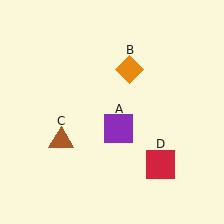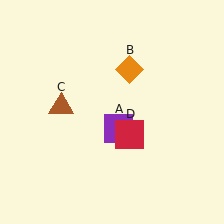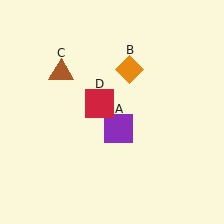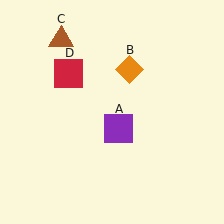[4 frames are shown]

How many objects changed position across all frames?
2 objects changed position: brown triangle (object C), red square (object D).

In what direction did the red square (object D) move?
The red square (object D) moved up and to the left.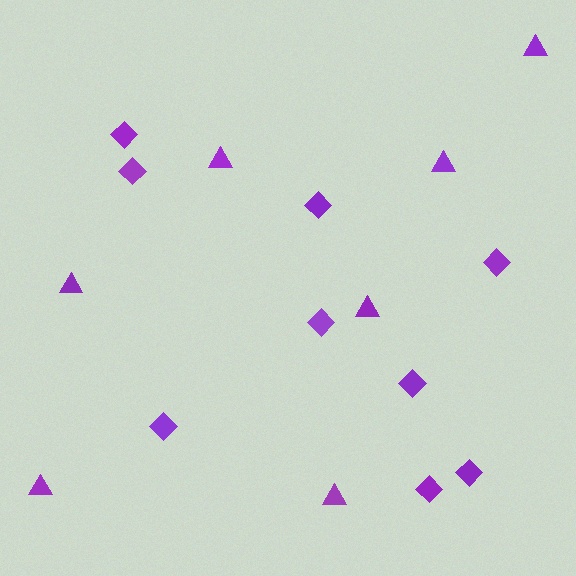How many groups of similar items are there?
There are 2 groups: one group of triangles (7) and one group of diamonds (9).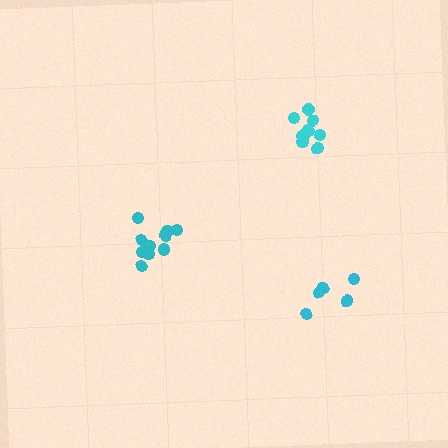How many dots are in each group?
Group 1: 10 dots, Group 2: 10 dots, Group 3: 5 dots (25 total).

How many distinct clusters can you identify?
There are 3 distinct clusters.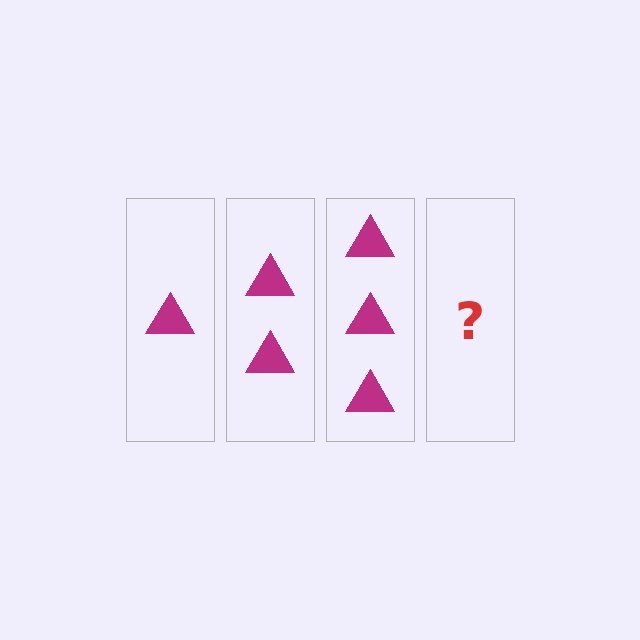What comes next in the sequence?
The next element should be 4 triangles.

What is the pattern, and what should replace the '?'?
The pattern is that each step adds one more triangle. The '?' should be 4 triangles.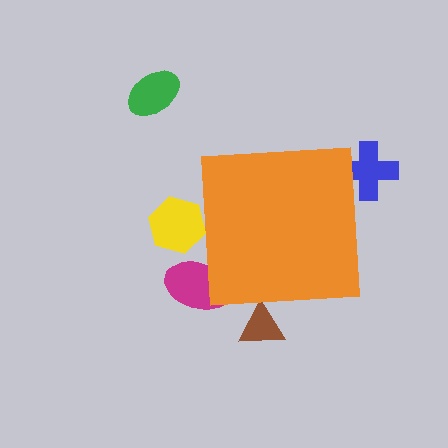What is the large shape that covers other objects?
An orange square.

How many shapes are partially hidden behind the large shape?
4 shapes are partially hidden.